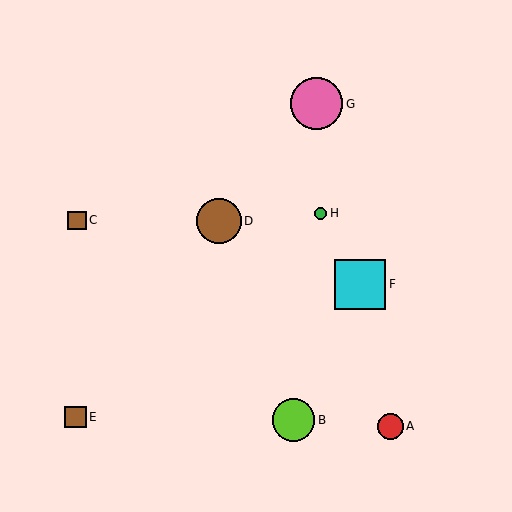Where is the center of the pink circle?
The center of the pink circle is at (317, 104).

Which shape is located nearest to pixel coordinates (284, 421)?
The lime circle (labeled B) at (293, 420) is nearest to that location.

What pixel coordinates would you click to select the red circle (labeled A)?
Click at (390, 426) to select the red circle A.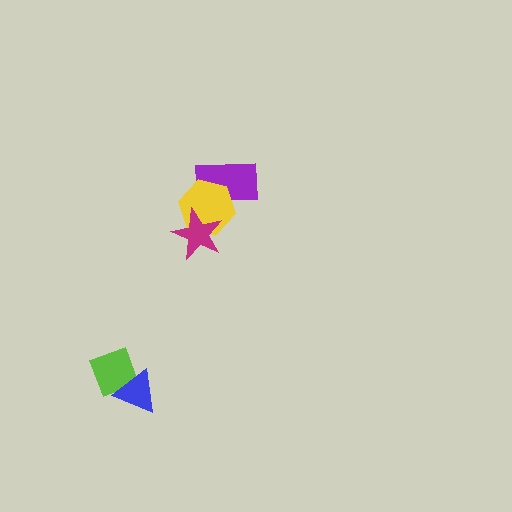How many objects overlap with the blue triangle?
1 object overlaps with the blue triangle.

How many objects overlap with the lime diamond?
1 object overlaps with the lime diamond.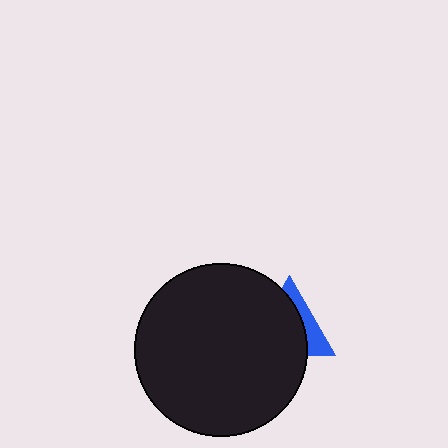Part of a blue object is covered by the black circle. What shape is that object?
It is a triangle.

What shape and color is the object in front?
The object in front is a black circle.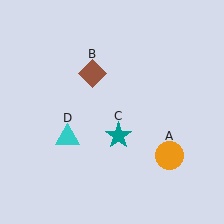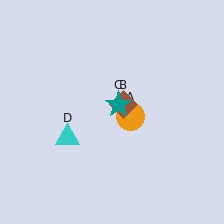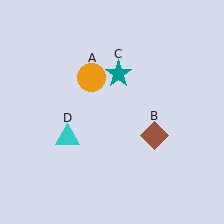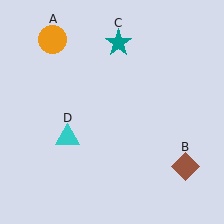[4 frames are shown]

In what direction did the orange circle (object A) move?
The orange circle (object A) moved up and to the left.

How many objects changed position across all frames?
3 objects changed position: orange circle (object A), brown diamond (object B), teal star (object C).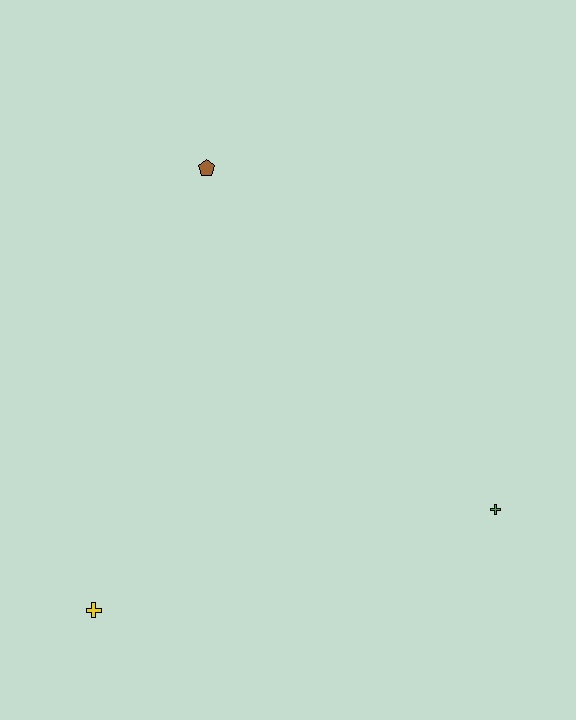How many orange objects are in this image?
There are no orange objects.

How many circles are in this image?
There are no circles.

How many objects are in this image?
There are 3 objects.